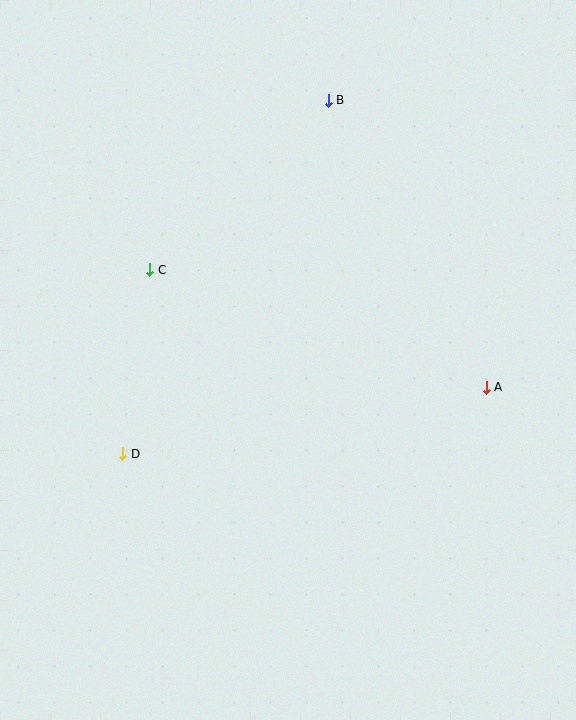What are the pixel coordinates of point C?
Point C is at (150, 270).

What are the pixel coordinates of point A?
Point A is at (486, 387).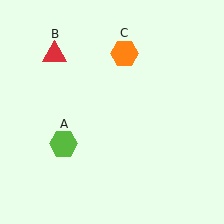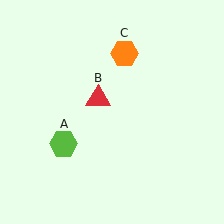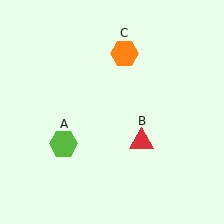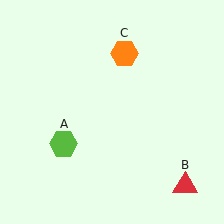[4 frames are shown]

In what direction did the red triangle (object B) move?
The red triangle (object B) moved down and to the right.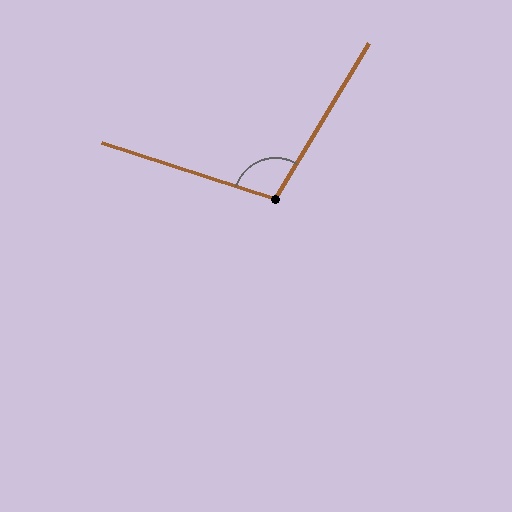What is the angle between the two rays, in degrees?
Approximately 103 degrees.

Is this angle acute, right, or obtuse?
It is obtuse.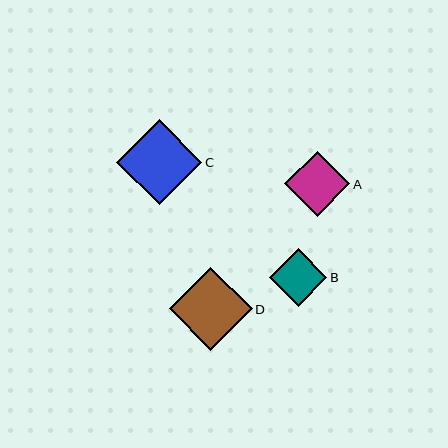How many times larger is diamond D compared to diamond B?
Diamond D is approximately 1.4 times the size of diamond B.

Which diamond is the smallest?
Diamond B is the smallest with a size of approximately 58 pixels.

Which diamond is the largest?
Diamond C is the largest with a size of approximately 85 pixels.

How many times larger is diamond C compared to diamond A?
Diamond C is approximately 1.3 times the size of diamond A.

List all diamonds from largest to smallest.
From largest to smallest: C, D, A, B.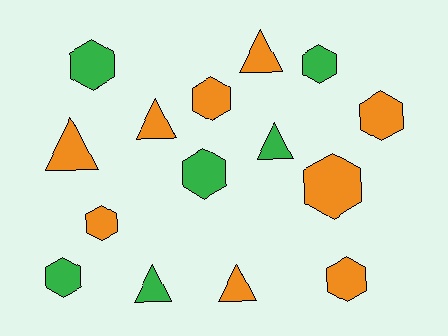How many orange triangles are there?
There are 4 orange triangles.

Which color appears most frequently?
Orange, with 9 objects.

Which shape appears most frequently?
Hexagon, with 9 objects.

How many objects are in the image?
There are 15 objects.